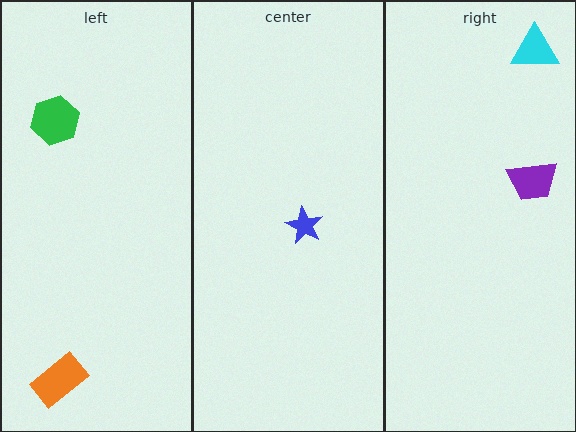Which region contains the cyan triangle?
The right region.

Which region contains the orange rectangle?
The left region.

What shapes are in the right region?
The cyan triangle, the purple trapezoid.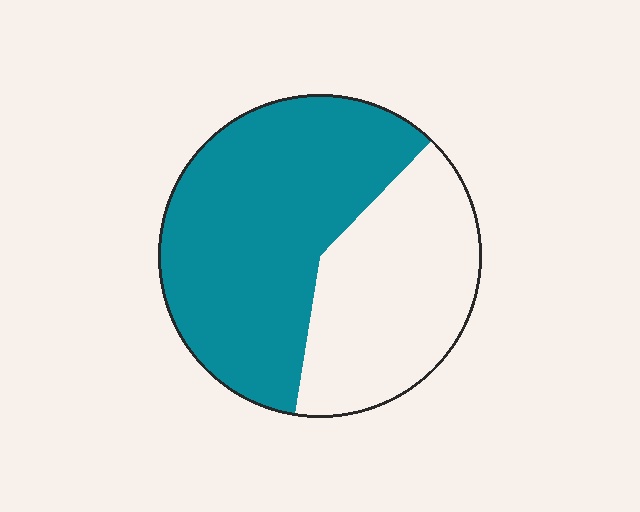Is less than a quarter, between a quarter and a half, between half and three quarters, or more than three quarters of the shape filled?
Between half and three quarters.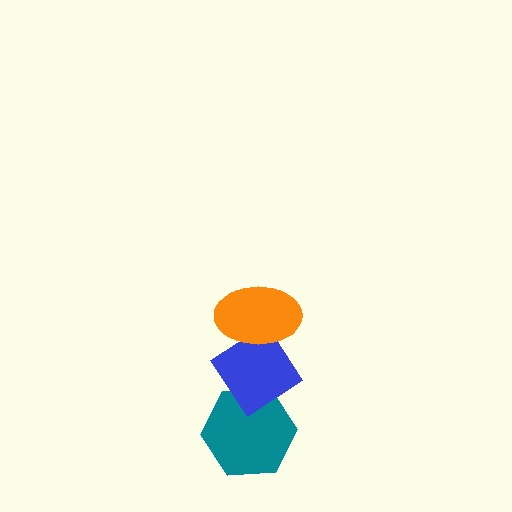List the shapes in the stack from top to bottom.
From top to bottom: the orange ellipse, the blue diamond, the teal hexagon.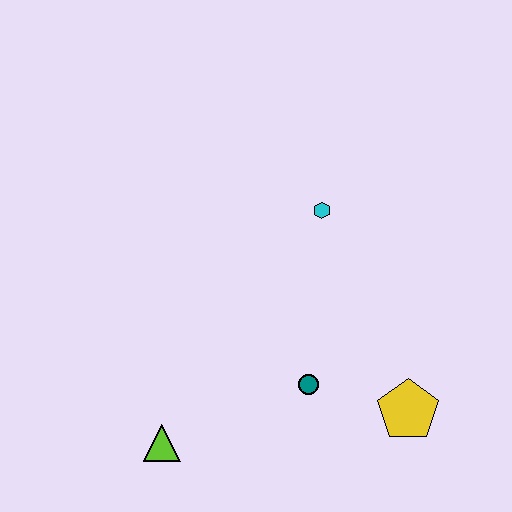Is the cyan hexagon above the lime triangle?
Yes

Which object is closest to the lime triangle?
The teal circle is closest to the lime triangle.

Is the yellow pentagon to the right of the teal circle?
Yes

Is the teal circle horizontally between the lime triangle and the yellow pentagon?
Yes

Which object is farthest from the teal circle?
The cyan hexagon is farthest from the teal circle.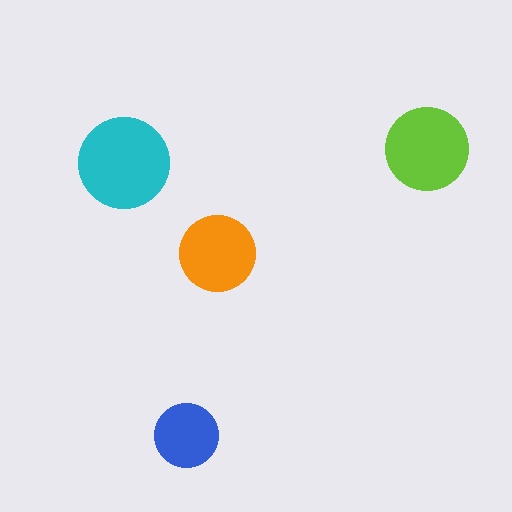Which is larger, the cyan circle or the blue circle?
The cyan one.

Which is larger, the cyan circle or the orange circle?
The cyan one.